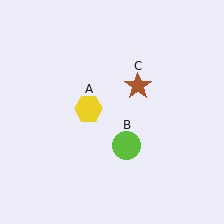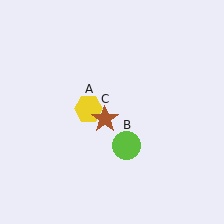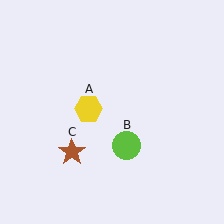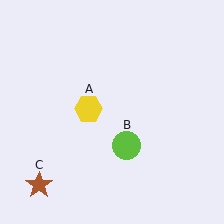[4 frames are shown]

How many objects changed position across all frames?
1 object changed position: brown star (object C).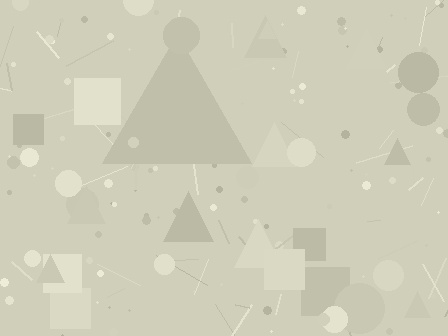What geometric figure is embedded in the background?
A triangle is embedded in the background.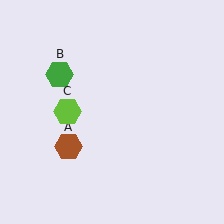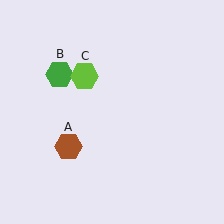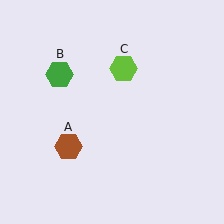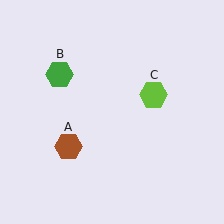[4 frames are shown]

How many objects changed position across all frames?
1 object changed position: lime hexagon (object C).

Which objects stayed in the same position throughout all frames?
Brown hexagon (object A) and green hexagon (object B) remained stationary.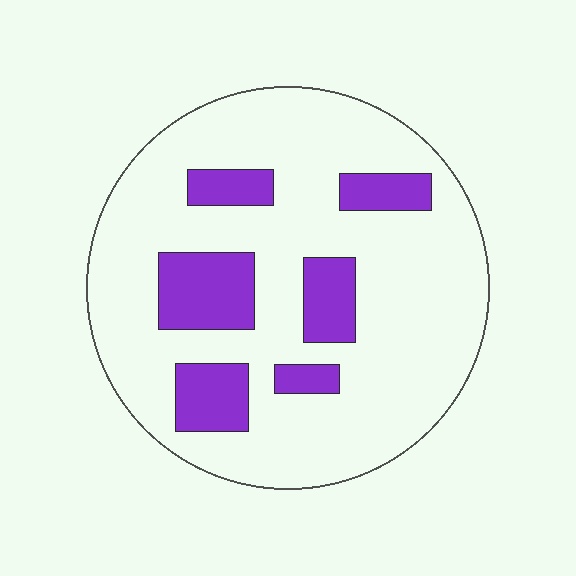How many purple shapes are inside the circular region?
6.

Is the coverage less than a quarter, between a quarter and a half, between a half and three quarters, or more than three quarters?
Less than a quarter.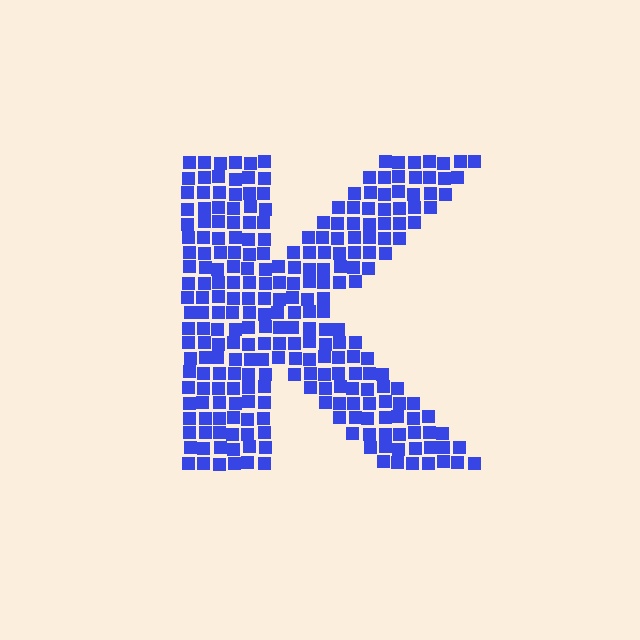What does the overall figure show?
The overall figure shows the letter K.